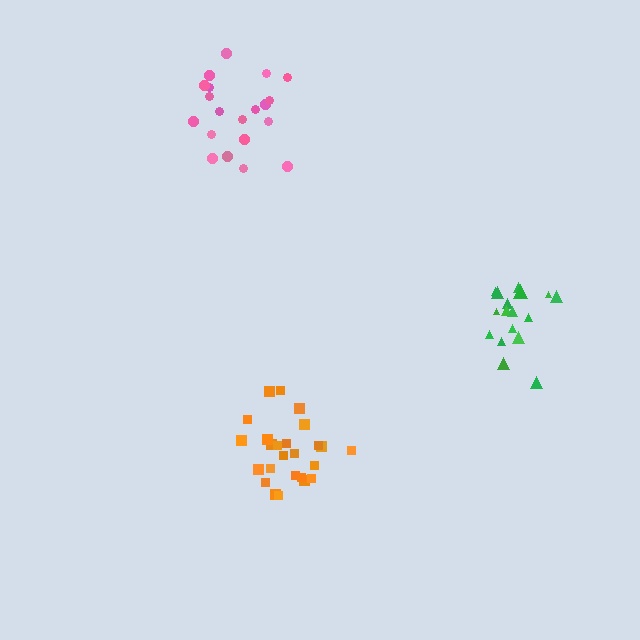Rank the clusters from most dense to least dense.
orange, green, pink.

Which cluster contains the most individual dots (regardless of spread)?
Orange (25).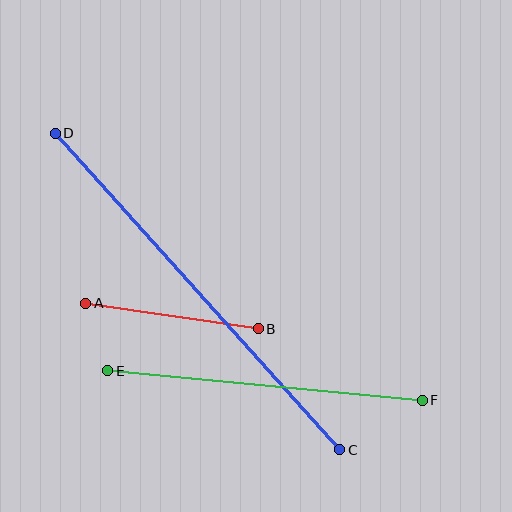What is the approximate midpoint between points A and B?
The midpoint is at approximately (172, 316) pixels.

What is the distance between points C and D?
The distance is approximately 425 pixels.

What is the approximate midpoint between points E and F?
The midpoint is at approximately (265, 385) pixels.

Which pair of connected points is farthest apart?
Points C and D are farthest apart.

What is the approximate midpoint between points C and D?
The midpoint is at approximately (197, 291) pixels.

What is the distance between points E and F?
The distance is approximately 316 pixels.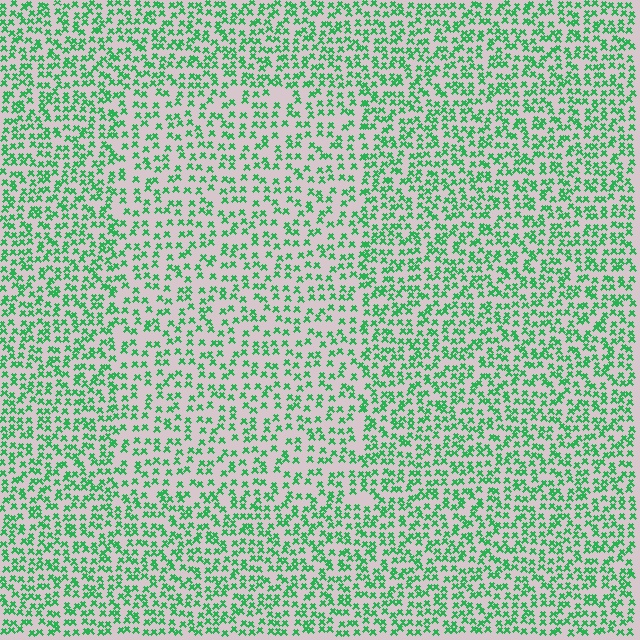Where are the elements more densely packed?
The elements are more densely packed outside the rectangle boundary.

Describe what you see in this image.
The image contains small green elements arranged at two different densities. A rectangle-shaped region is visible where the elements are less densely packed than the surrounding area.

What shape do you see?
I see a rectangle.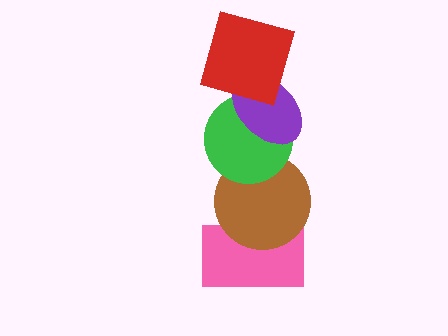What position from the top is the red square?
The red square is 1st from the top.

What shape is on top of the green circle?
The purple ellipse is on top of the green circle.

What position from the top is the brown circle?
The brown circle is 4th from the top.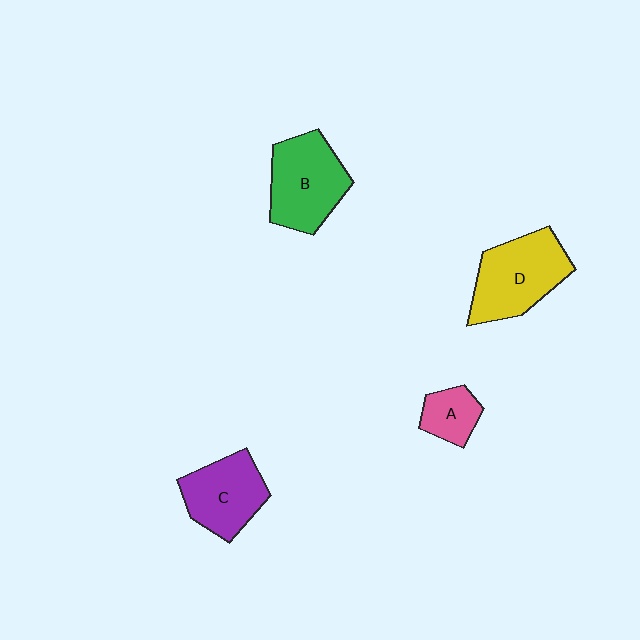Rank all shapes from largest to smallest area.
From largest to smallest: D (yellow), B (green), C (purple), A (pink).